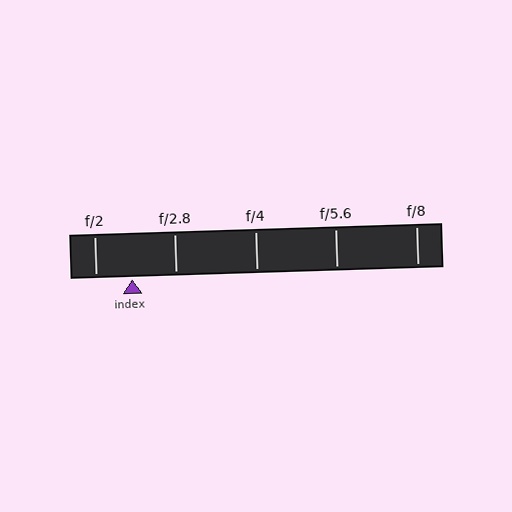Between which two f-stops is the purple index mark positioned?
The index mark is between f/2 and f/2.8.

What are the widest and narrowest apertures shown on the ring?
The widest aperture shown is f/2 and the narrowest is f/8.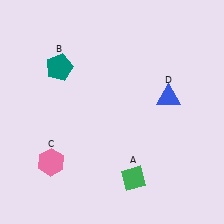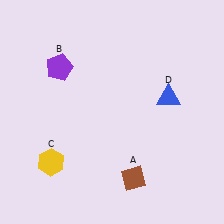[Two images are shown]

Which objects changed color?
A changed from green to brown. B changed from teal to purple. C changed from pink to yellow.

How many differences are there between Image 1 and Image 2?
There are 3 differences between the two images.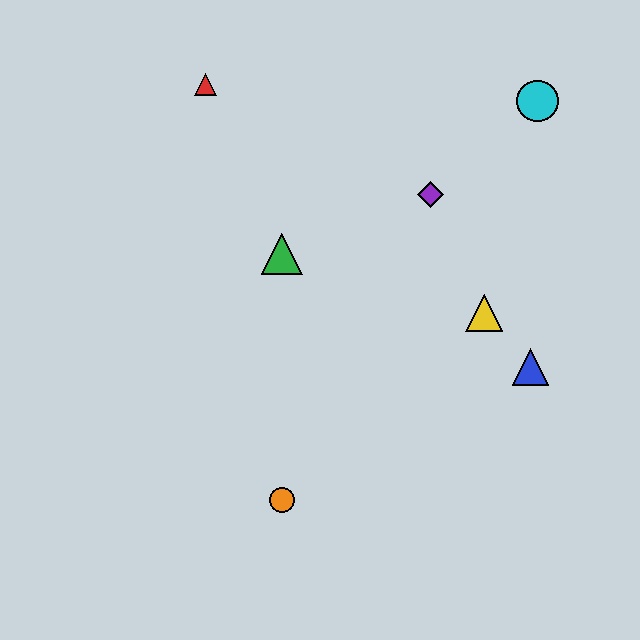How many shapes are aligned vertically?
2 shapes (the green triangle, the orange circle) are aligned vertically.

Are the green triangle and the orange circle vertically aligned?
Yes, both are at x≈282.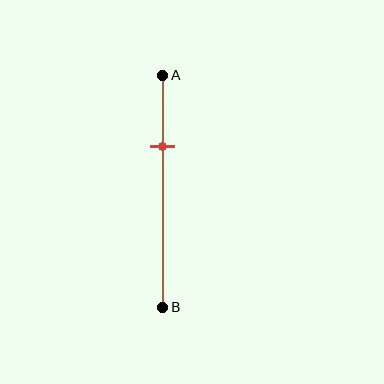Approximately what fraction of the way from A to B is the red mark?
The red mark is approximately 30% of the way from A to B.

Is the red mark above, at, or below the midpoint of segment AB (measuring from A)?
The red mark is above the midpoint of segment AB.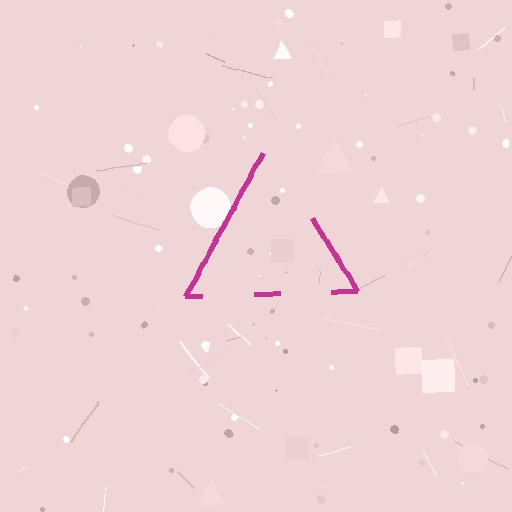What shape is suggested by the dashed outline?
The dashed outline suggests a triangle.